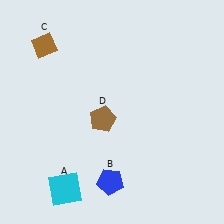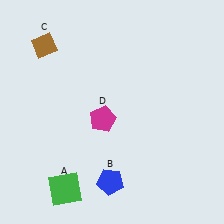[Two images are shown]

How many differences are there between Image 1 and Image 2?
There are 2 differences between the two images.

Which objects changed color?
A changed from cyan to green. D changed from brown to magenta.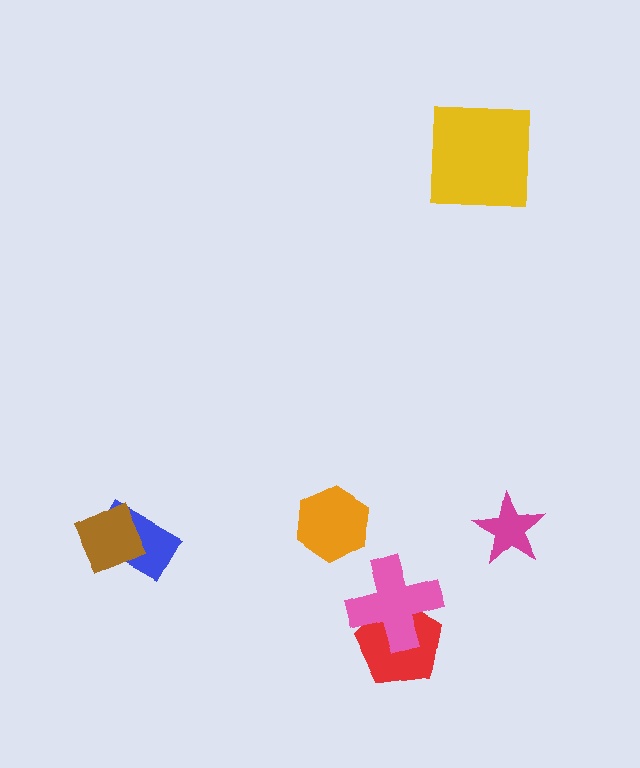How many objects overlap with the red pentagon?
1 object overlaps with the red pentagon.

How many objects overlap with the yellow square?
0 objects overlap with the yellow square.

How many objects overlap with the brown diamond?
1 object overlaps with the brown diamond.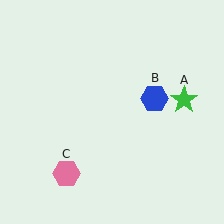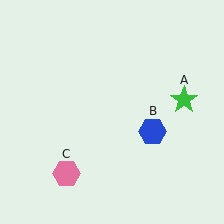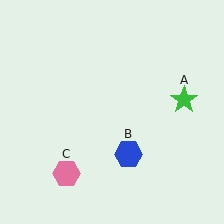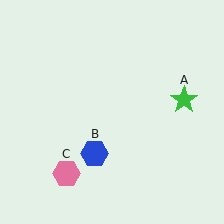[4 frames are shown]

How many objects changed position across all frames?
1 object changed position: blue hexagon (object B).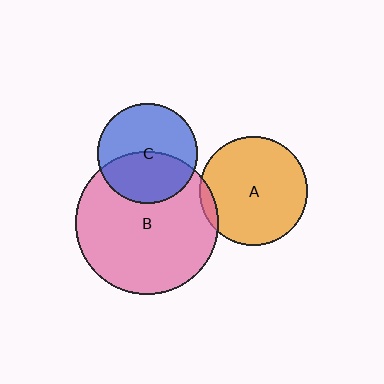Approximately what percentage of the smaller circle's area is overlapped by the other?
Approximately 45%.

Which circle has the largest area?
Circle B (pink).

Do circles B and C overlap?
Yes.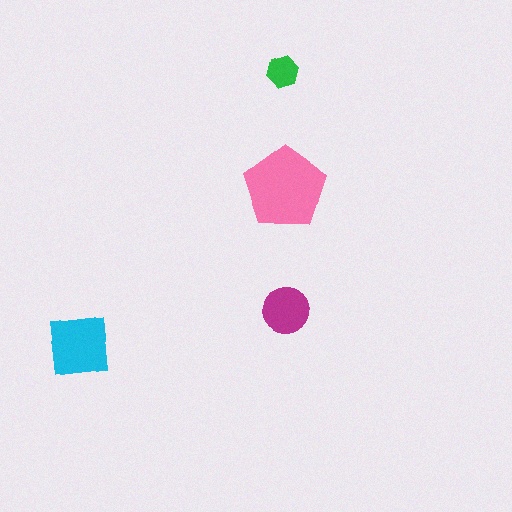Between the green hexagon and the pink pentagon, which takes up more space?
The pink pentagon.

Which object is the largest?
The pink pentagon.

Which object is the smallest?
The green hexagon.